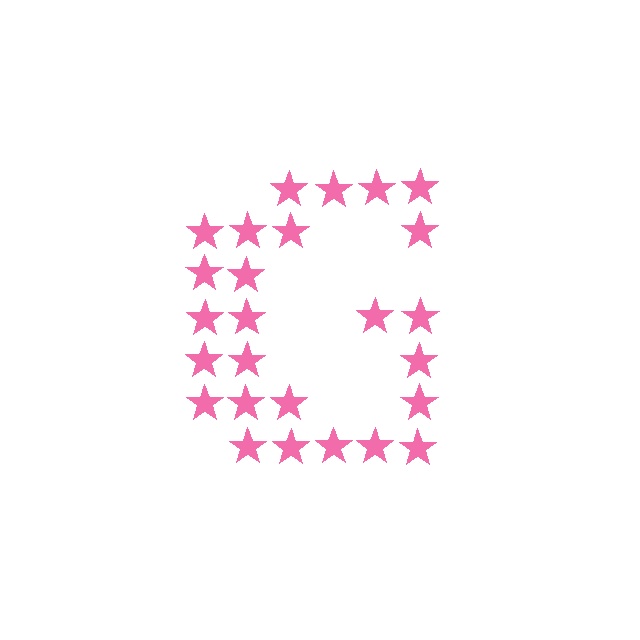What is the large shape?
The large shape is the letter G.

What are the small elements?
The small elements are stars.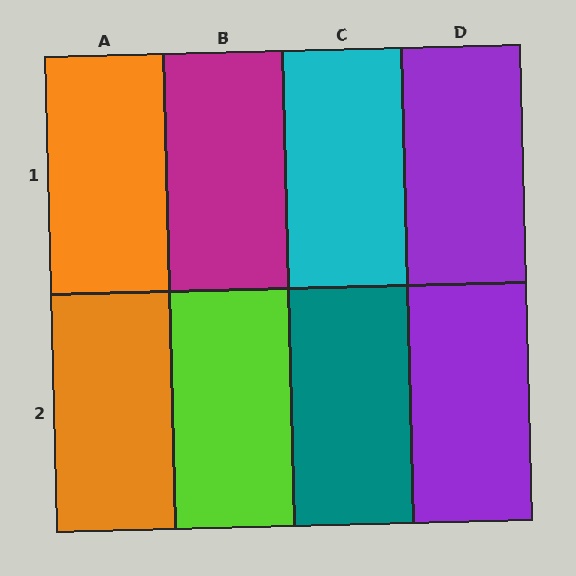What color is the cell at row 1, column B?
Magenta.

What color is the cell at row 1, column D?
Purple.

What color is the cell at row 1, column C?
Cyan.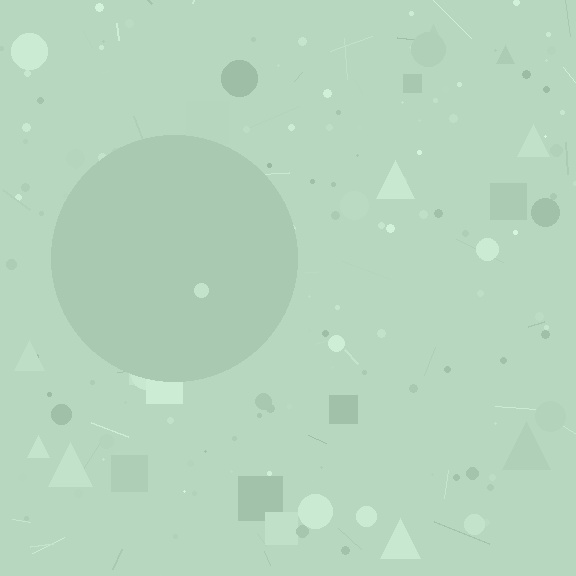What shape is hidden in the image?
A circle is hidden in the image.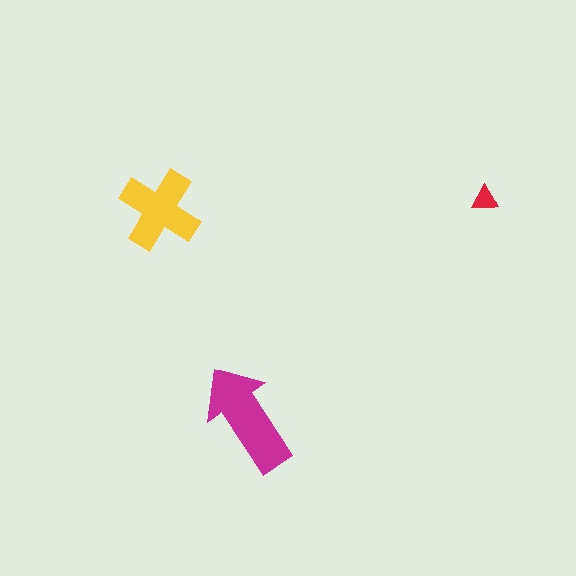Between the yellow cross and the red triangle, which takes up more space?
The yellow cross.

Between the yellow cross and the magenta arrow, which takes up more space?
The magenta arrow.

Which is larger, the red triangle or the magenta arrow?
The magenta arrow.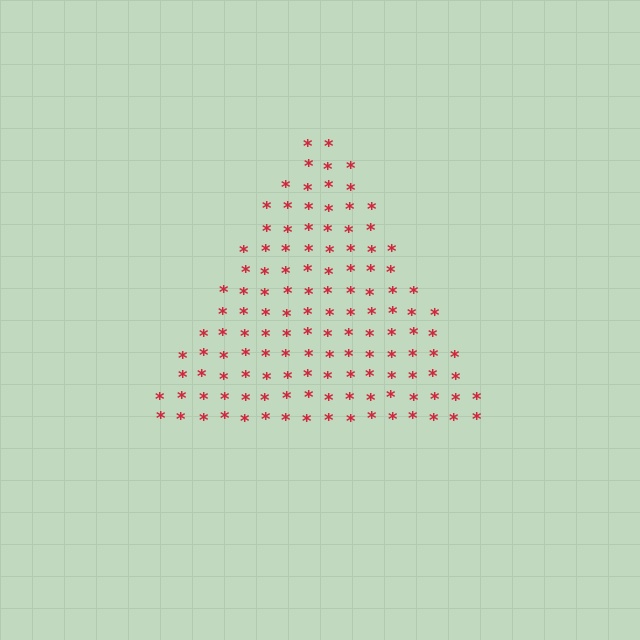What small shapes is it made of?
It is made of small asterisks.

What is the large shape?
The large shape is a triangle.